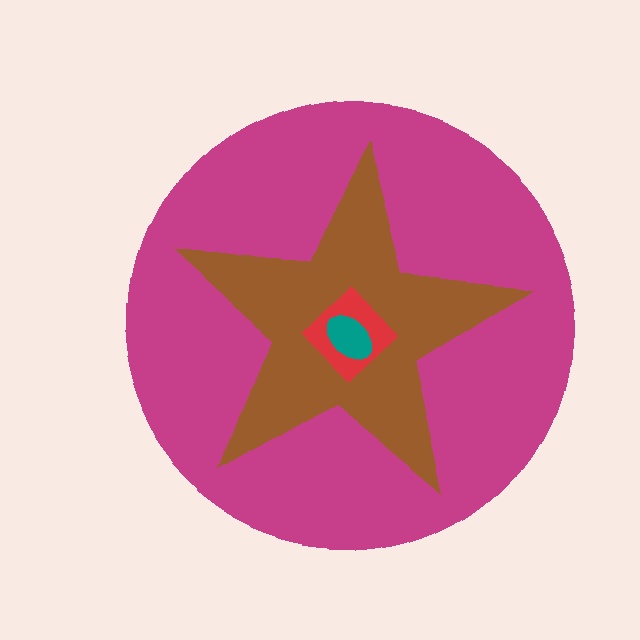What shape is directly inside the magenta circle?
The brown star.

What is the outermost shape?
The magenta circle.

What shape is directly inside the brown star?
The red diamond.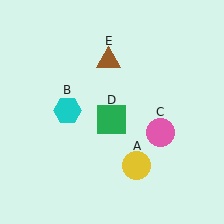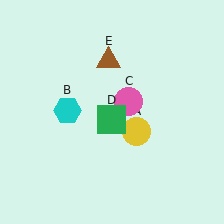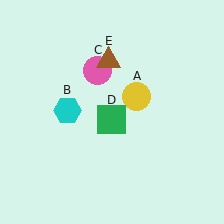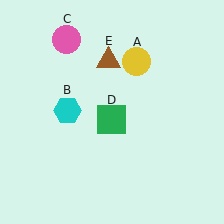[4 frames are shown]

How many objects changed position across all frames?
2 objects changed position: yellow circle (object A), pink circle (object C).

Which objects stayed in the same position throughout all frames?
Cyan hexagon (object B) and green square (object D) and brown triangle (object E) remained stationary.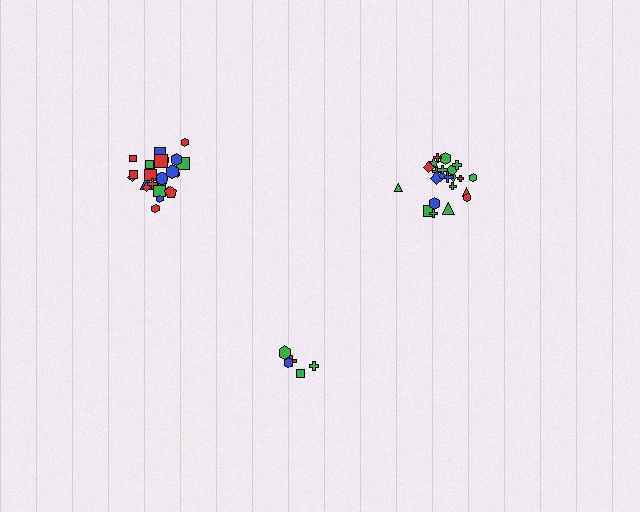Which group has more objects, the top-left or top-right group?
The top-left group.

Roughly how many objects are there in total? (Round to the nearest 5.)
Roughly 50 objects in total.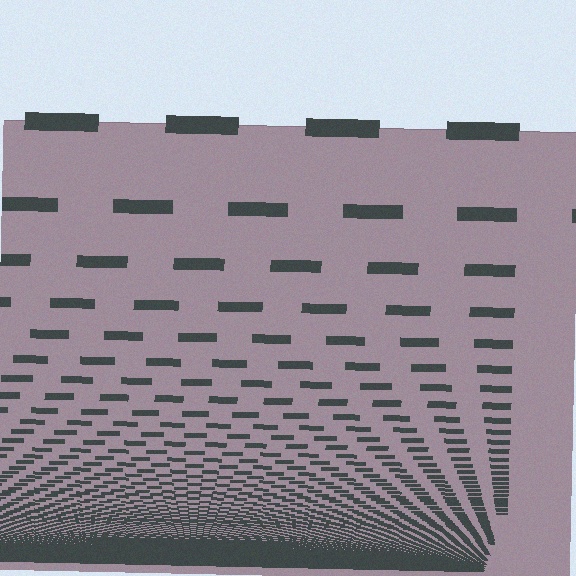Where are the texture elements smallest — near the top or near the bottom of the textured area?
Near the bottom.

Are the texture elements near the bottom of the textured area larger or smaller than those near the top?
Smaller. The gradient is inverted — elements near the bottom are smaller and denser.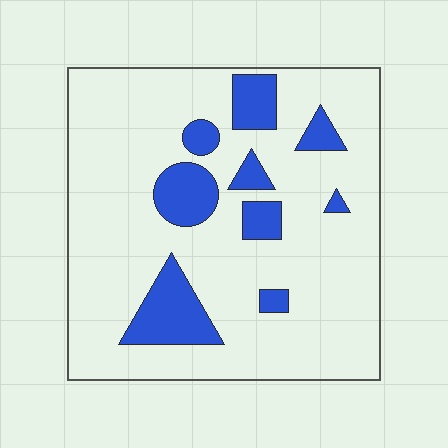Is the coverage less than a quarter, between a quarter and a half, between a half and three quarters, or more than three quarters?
Less than a quarter.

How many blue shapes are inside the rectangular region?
9.